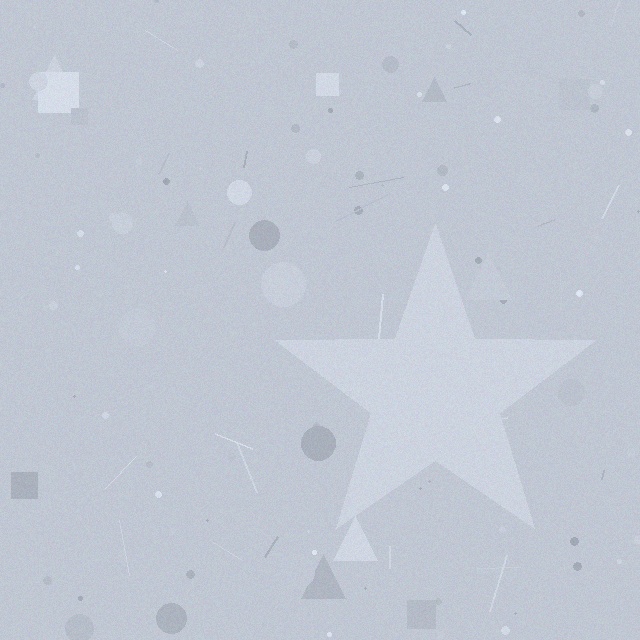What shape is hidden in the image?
A star is hidden in the image.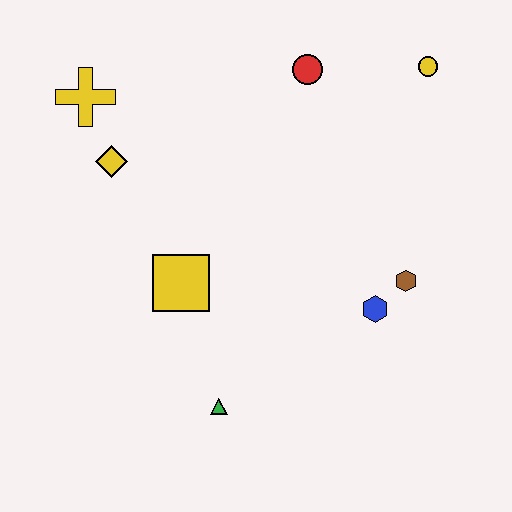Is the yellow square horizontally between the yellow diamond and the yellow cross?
No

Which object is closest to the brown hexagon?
The blue hexagon is closest to the brown hexagon.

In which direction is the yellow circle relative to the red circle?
The yellow circle is to the right of the red circle.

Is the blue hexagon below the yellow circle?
Yes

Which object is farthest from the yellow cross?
The brown hexagon is farthest from the yellow cross.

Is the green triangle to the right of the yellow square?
Yes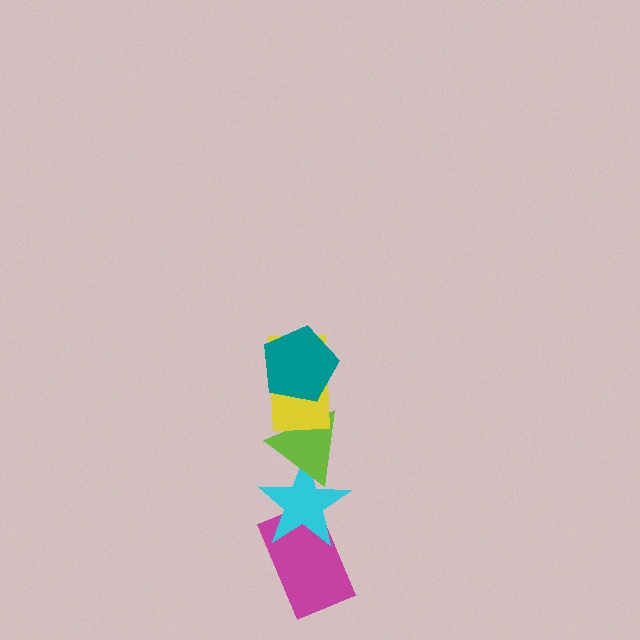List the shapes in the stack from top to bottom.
From top to bottom: the teal pentagon, the yellow rectangle, the lime triangle, the cyan star, the magenta rectangle.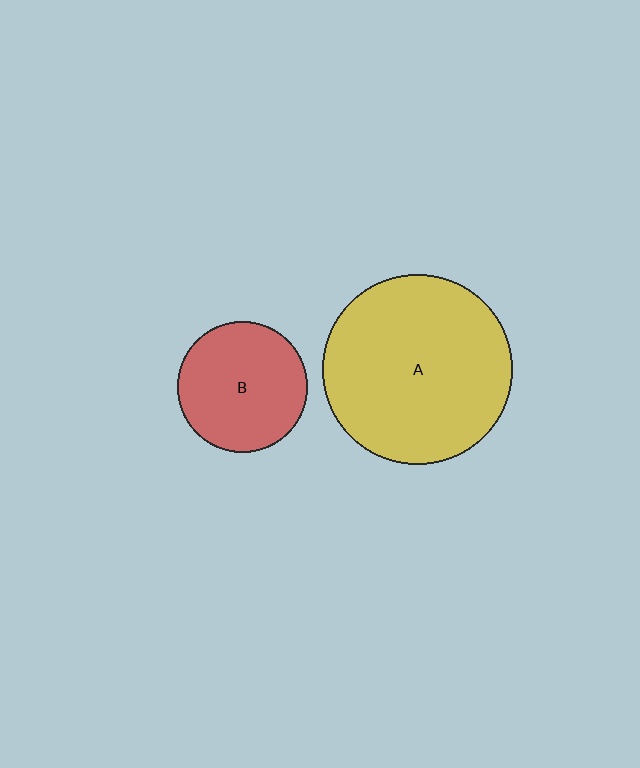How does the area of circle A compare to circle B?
Approximately 2.1 times.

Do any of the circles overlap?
No, none of the circles overlap.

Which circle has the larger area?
Circle A (yellow).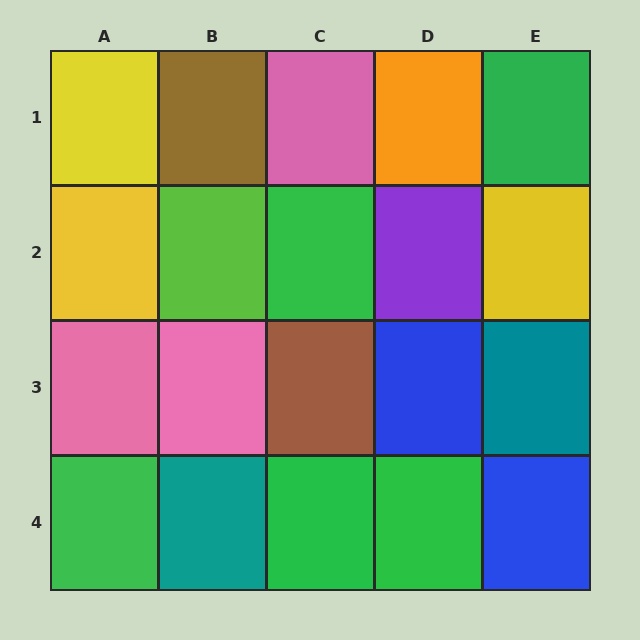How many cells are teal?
2 cells are teal.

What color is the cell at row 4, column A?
Green.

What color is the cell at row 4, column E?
Blue.